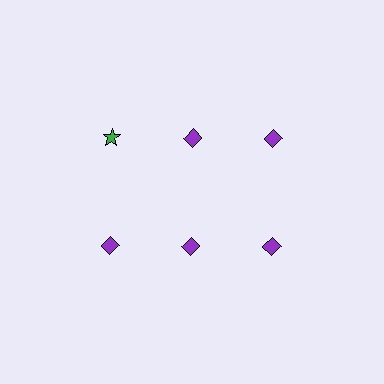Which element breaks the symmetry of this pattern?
The green star in the top row, leftmost column breaks the symmetry. All other shapes are purple diamonds.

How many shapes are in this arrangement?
There are 6 shapes arranged in a grid pattern.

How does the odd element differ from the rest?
It differs in both color (green instead of purple) and shape (star instead of diamond).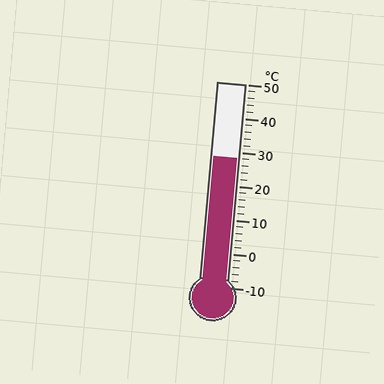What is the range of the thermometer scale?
The thermometer scale ranges from -10°C to 50°C.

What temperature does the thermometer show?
The thermometer shows approximately 28°C.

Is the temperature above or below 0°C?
The temperature is above 0°C.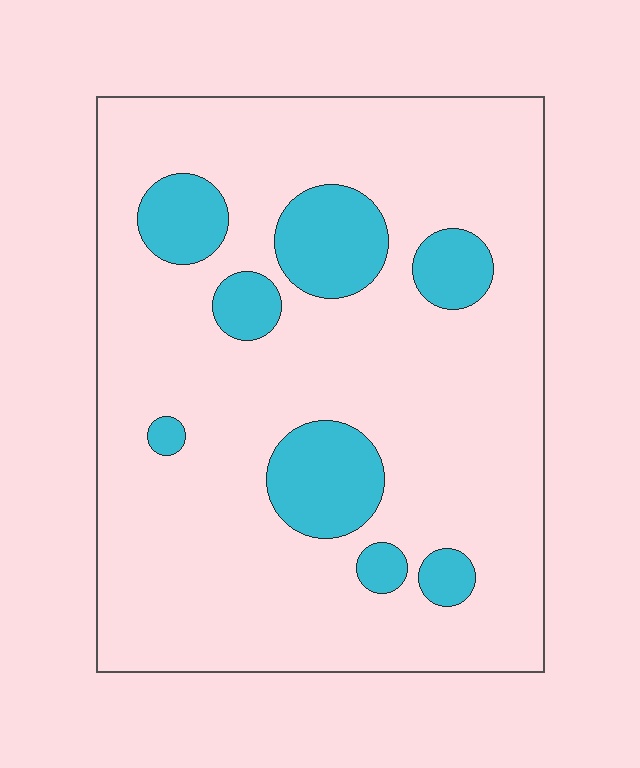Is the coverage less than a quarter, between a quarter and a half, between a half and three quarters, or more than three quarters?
Less than a quarter.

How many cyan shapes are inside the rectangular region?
8.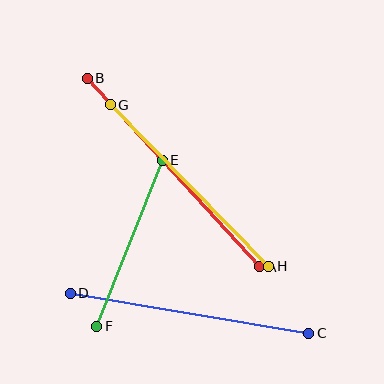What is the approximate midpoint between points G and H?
The midpoint is at approximately (189, 186) pixels.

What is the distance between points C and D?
The distance is approximately 242 pixels.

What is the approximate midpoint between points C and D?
The midpoint is at approximately (189, 313) pixels.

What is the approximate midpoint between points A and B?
The midpoint is at approximately (173, 173) pixels.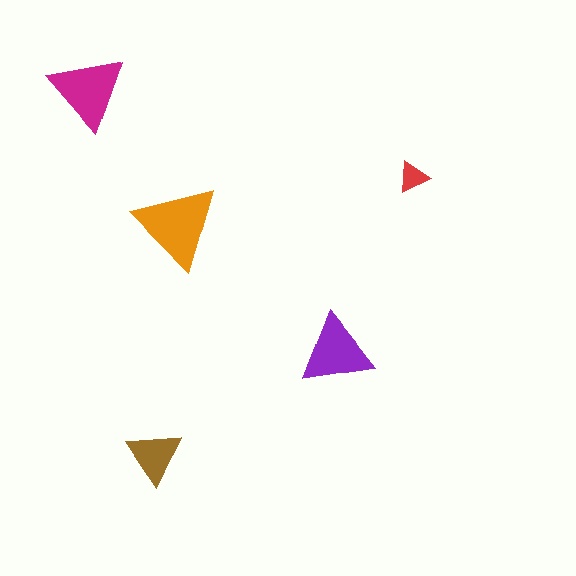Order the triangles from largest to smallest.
the orange one, the magenta one, the purple one, the brown one, the red one.